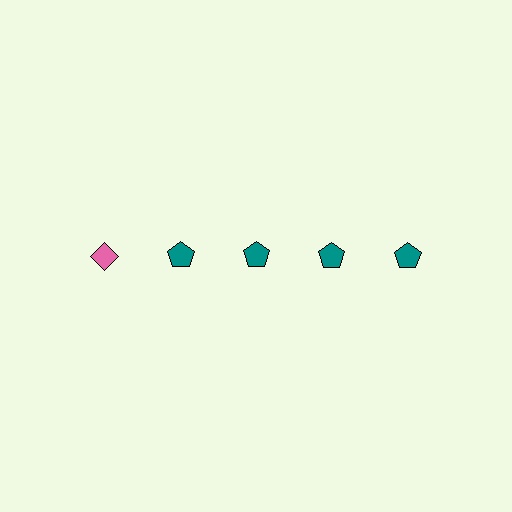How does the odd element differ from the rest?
It differs in both color (pink instead of teal) and shape (diamond instead of pentagon).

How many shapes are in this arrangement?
There are 5 shapes arranged in a grid pattern.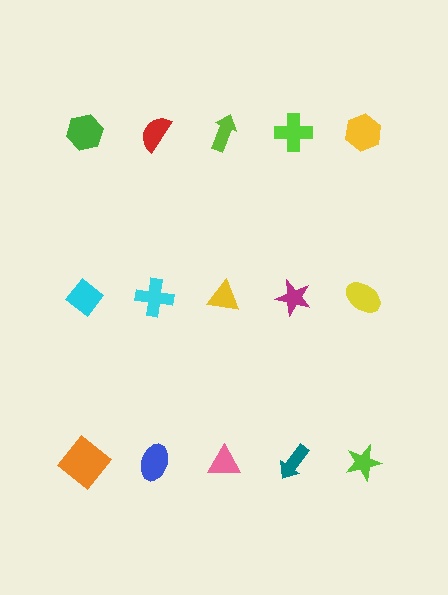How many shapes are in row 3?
5 shapes.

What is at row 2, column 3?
A yellow triangle.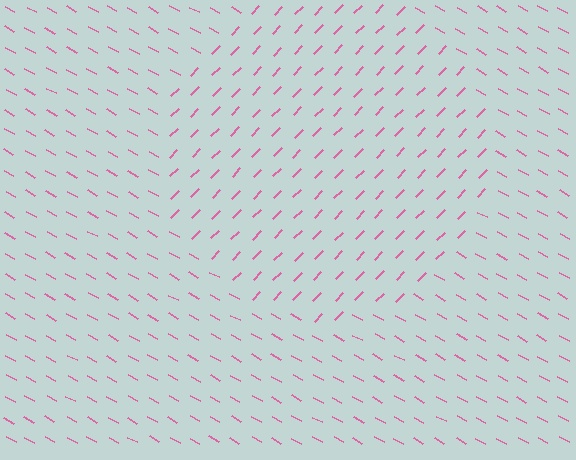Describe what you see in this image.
The image is filled with small pink line segments. A circle region in the image has lines oriented differently from the surrounding lines, creating a visible texture boundary.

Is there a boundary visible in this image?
Yes, there is a texture boundary formed by a change in line orientation.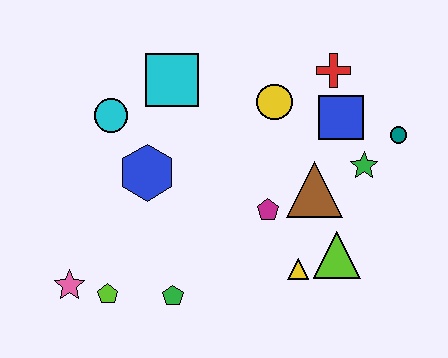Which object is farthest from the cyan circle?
The teal circle is farthest from the cyan circle.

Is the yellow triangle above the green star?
No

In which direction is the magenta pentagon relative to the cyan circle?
The magenta pentagon is to the right of the cyan circle.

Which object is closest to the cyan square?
The cyan circle is closest to the cyan square.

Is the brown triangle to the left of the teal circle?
Yes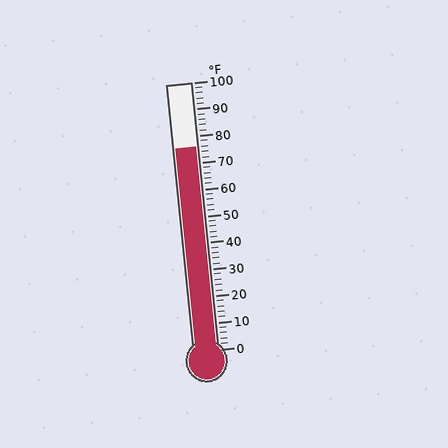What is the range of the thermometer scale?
The thermometer scale ranges from 0°F to 100°F.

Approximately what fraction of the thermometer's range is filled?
The thermometer is filled to approximately 75% of its range.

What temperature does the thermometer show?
The thermometer shows approximately 76°F.